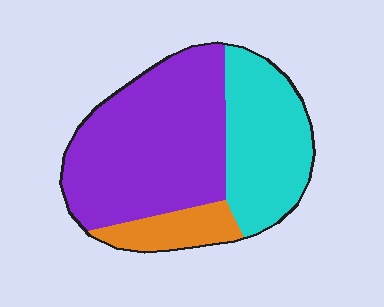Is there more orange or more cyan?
Cyan.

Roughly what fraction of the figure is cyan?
Cyan takes up about one third (1/3) of the figure.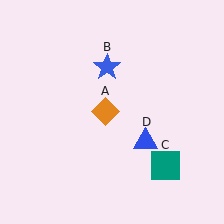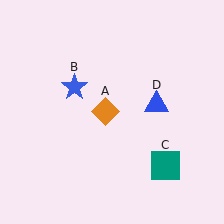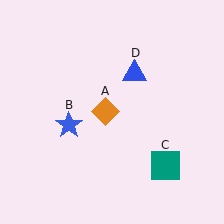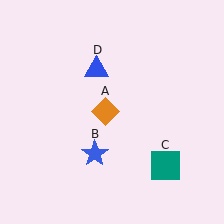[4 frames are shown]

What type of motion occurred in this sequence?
The blue star (object B), blue triangle (object D) rotated counterclockwise around the center of the scene.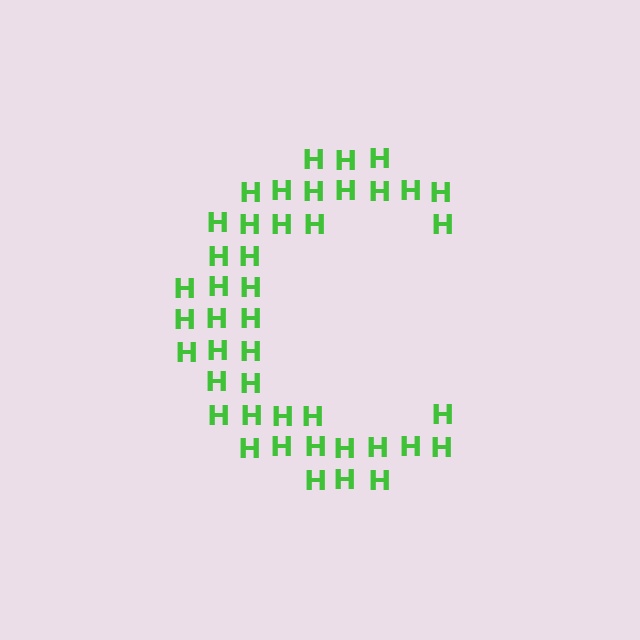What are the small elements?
The small elements are letter H's.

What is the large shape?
The large shape is the letter C.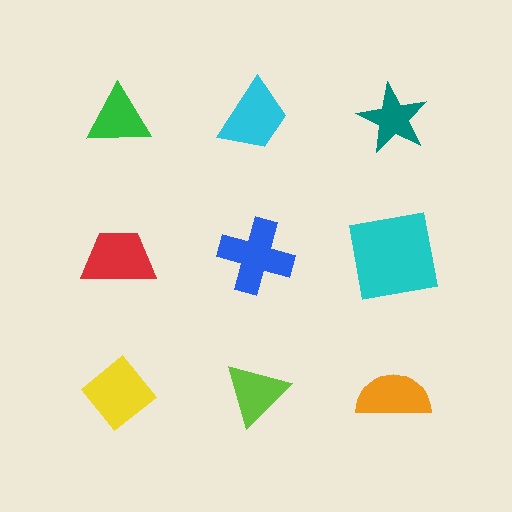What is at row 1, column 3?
A teal star.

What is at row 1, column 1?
A green triangle.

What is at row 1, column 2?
A cyan trapezoid.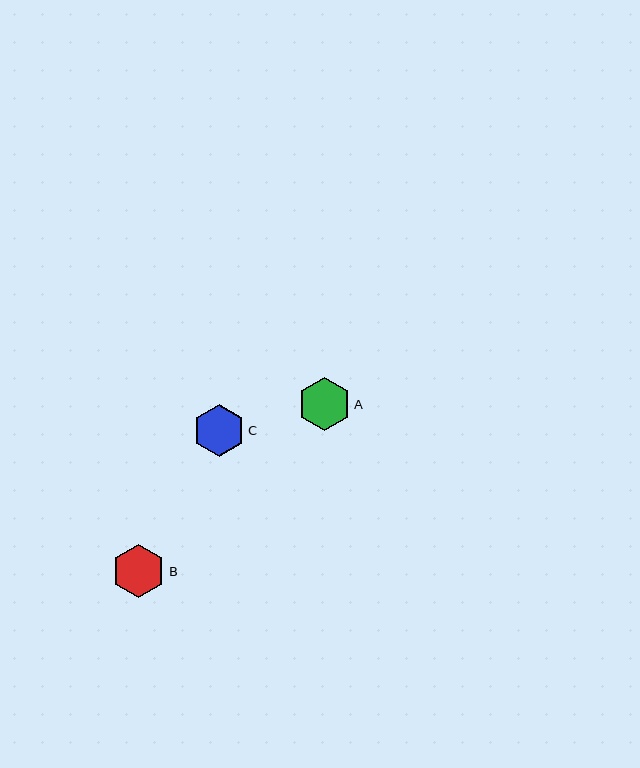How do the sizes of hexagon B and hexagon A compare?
Hexagon B and hexagon A are approximately the same size.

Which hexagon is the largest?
Hexagon B is the largest with a size of approximately 54 pixels.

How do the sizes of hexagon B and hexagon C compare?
Hexagon B and hexagon C are approximately the same size.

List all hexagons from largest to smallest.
From largest to smallest: B, A, C.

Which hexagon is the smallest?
Hexagon C is the smallest with a size of approximately 52 pixels.